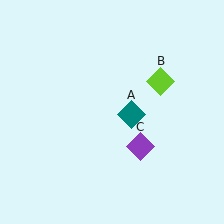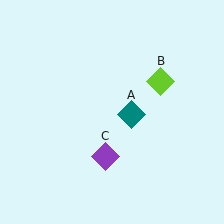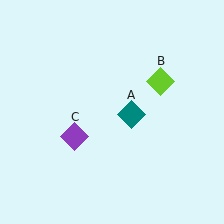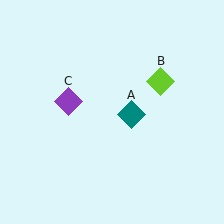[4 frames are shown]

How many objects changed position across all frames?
1 object changed position: purple diamond (object C).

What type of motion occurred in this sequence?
The purple diamond (object C) rotated clockwise around the center of the scene.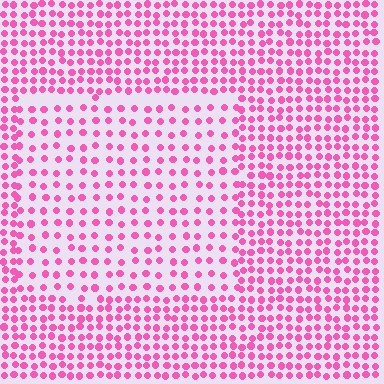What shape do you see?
I see a rectangle.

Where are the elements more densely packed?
The elements are more densely packed outside the rectangle boundary.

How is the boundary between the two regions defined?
The boundary is defined by a change in element density (approximately 1.8x ratio). All elements are the same color, size, and shape.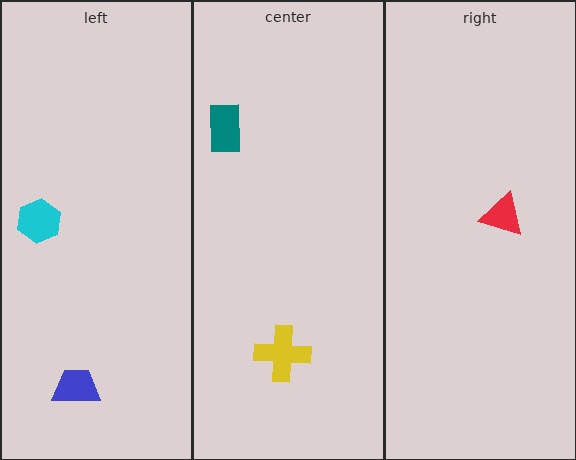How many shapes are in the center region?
2.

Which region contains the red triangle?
The right region.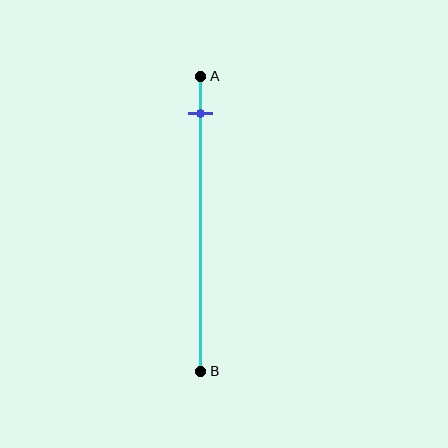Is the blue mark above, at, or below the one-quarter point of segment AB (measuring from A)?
The blue mark is above the one-quarter point of segment AB.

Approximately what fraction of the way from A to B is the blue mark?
The blue mark is approximately 15% of the way from A to B.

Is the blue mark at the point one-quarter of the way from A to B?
No, the mark is at about 15% from A, not at the 25% one-quarter point.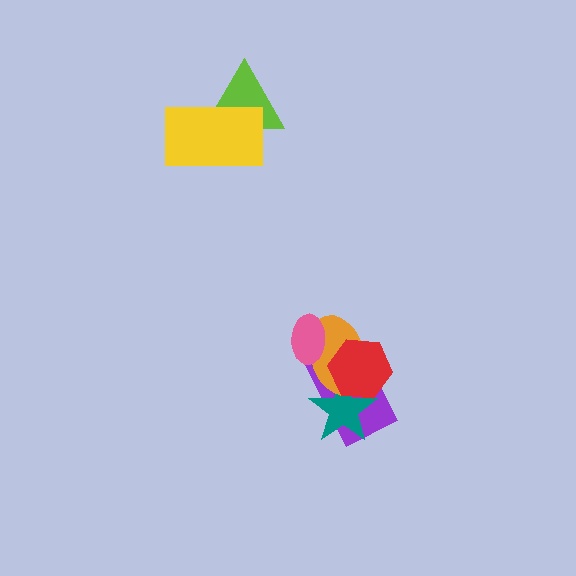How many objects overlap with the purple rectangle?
3 objects overlap with the purple rectangle.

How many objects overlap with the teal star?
3 objects overlap with the teal star.